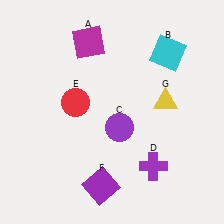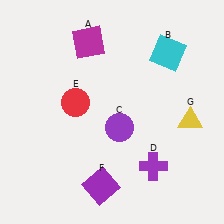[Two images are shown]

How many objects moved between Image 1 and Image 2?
1 object moved between the two images.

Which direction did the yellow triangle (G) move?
The yellow triangle (G) moved right.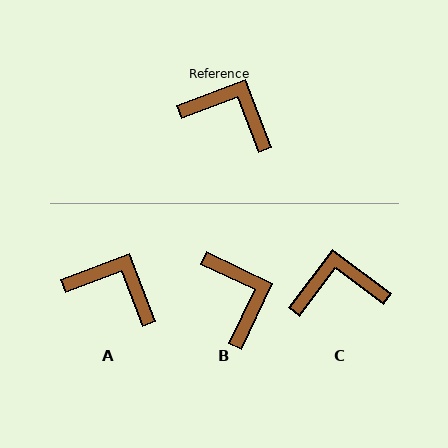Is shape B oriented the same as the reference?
No, it is off by about 46 degrees.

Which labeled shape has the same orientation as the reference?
A.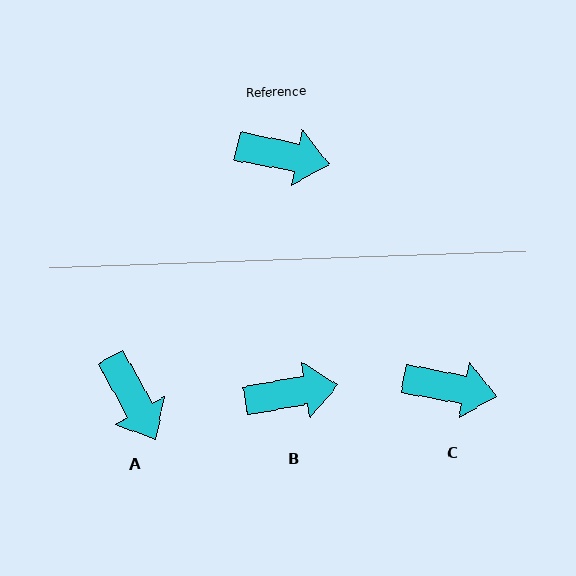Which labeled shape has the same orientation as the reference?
C.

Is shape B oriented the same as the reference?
No, it is off by about 20 degrees.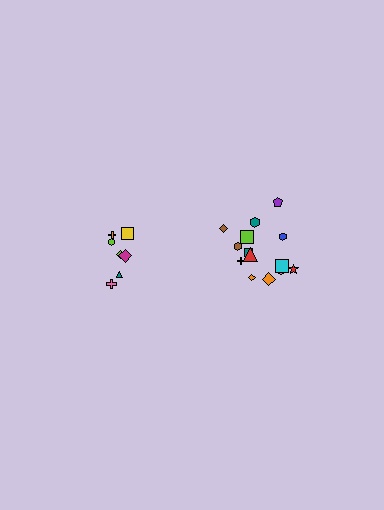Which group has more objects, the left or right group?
The right group.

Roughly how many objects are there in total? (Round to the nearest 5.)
Roughly 20 objects in total.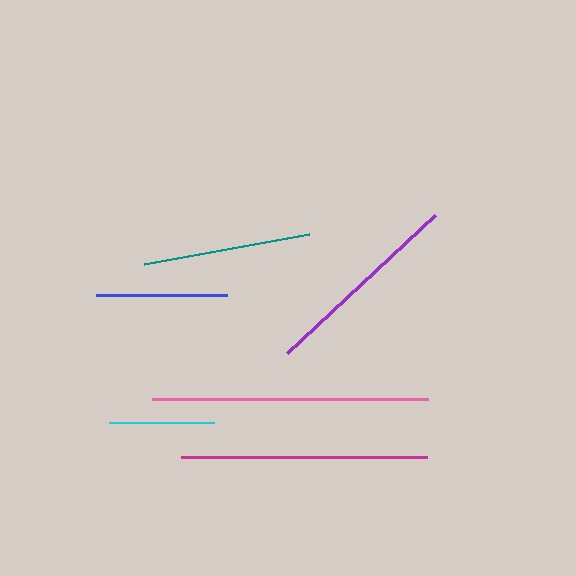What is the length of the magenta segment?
The magenta segment is approximately 246 pixels long.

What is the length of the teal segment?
The teal segment is approximately 168 pixels long.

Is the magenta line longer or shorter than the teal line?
The magenta line is longer than the teal line.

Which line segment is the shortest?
The cyan line is the shortest at approximately 106 pixels.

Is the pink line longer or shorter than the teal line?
The pink line is longer than the teal line.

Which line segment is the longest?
The pink line is the longest at approximately 276 pixels.